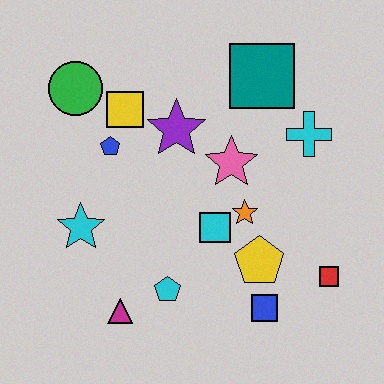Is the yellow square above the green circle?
No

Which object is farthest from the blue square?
The green circle is farthest from the blue square.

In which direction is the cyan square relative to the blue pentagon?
The cyan square is to the right of the blue pentagon.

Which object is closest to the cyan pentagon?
The magenta triangle is closest to the cyan pentagon.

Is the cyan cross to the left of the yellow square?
No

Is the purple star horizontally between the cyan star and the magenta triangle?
No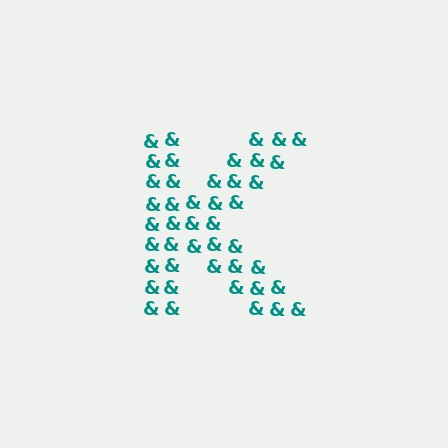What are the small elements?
The small elements are ampersands.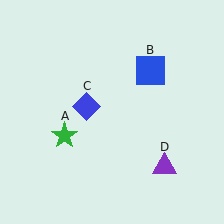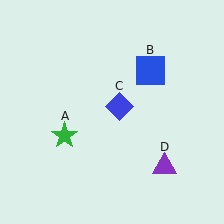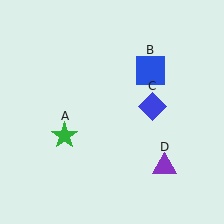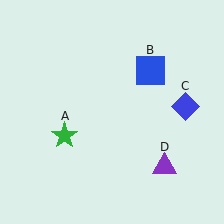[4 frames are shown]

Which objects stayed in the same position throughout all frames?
Green star (object A) and blue square (object B) and purple triangle (object D) remained stationary.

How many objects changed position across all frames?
1 object changed position: blue diamond (object C).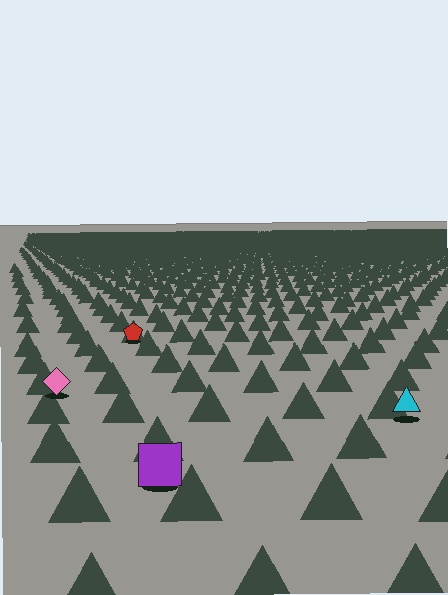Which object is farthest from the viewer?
The red pentagon is farthest from the viewer. It appears smaller and the ground texture around it is denser.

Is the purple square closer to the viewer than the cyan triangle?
Yes. The purple square is closer — you can tell from the texture gradient: the ground texture is coarser near it.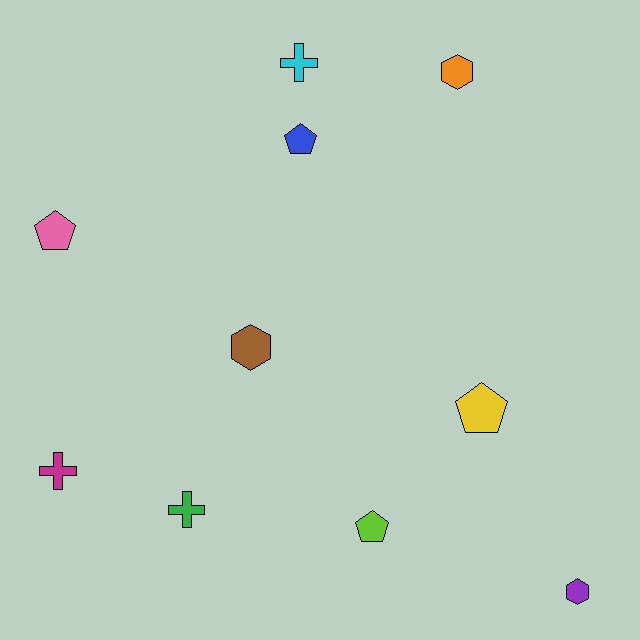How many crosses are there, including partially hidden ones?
There are 3 crosses.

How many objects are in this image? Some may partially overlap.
There are 10 objects.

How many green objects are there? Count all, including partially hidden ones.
There is 1 green object.